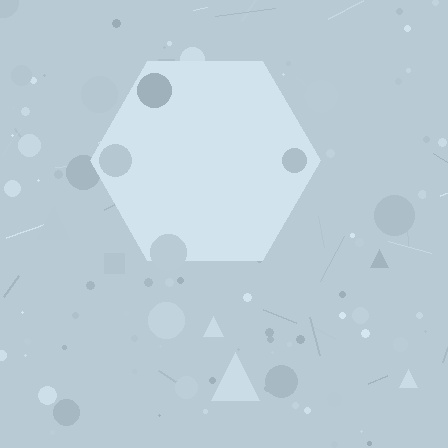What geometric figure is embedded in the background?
A hexagon is embedded in the background.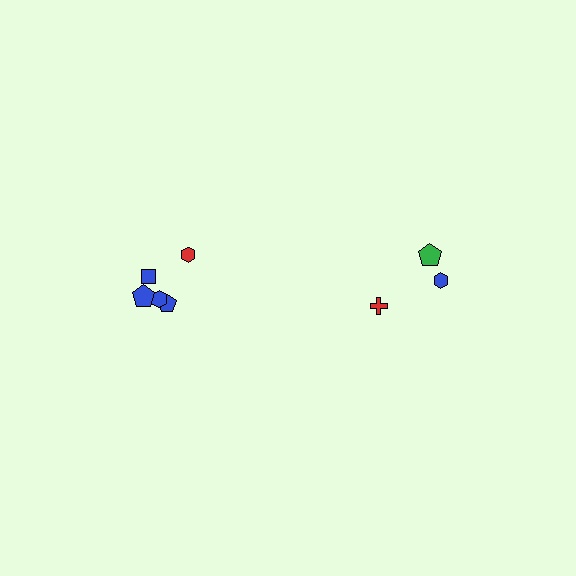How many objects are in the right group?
There are 3 objects.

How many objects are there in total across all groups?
There are 8 objects.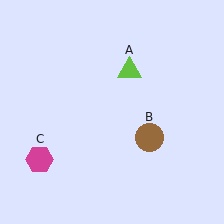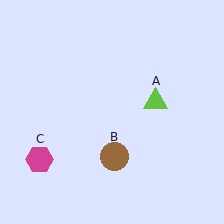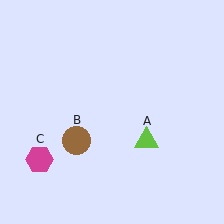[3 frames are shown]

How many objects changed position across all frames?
2 objects changed position: lime triangle (object A), brown circle (object B).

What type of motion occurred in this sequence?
The lime triangle (object A), brown circle (object B) rotated clockwise around the center of the scene.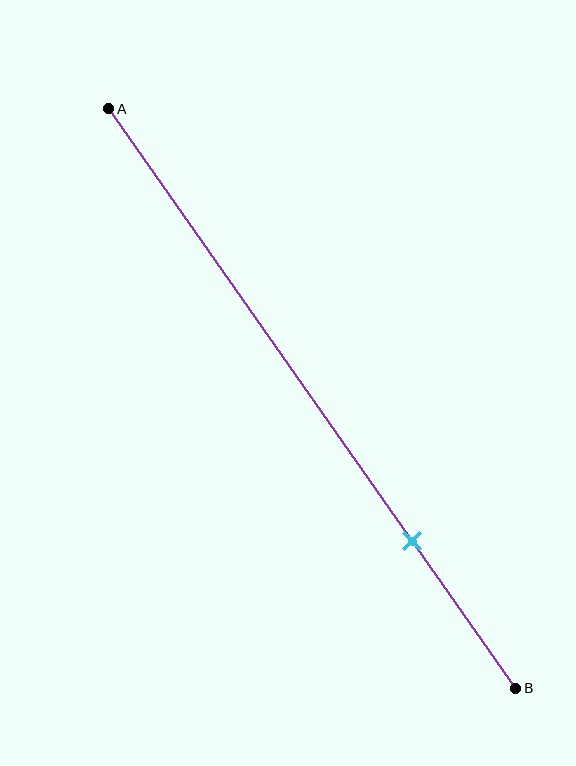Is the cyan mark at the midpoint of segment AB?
No, the mark is at about 75% from A, not at the 50% midpoint.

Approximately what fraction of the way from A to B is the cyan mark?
The cyan mark is approximately 75% of the way from A to B.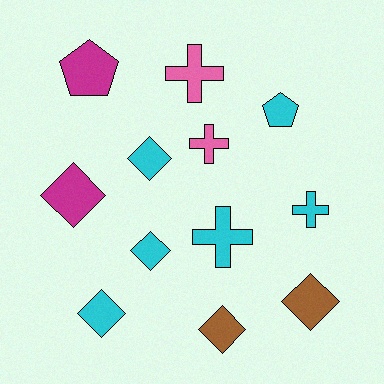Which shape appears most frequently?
Diamond, with 6 objects.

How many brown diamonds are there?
There are 2 brown diamonds.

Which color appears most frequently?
Cyan, with 6 objects.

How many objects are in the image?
There are 12 objects.